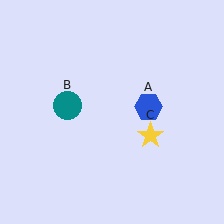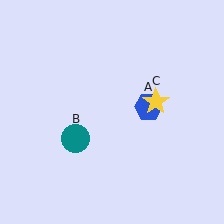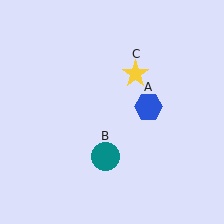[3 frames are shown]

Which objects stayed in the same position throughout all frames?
Blue hexagon (object A) remained stationary.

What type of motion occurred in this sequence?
The teal circle (object B), yellow star (object C) rotated counterclockwise around the center of the scene.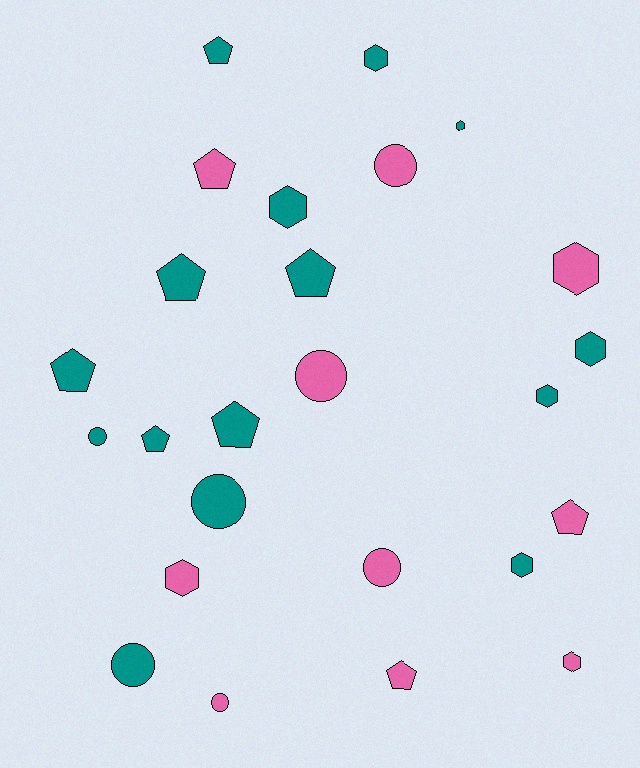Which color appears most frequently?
Teal, with 15 objects.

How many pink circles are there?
There are 4 pink circles.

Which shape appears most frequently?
Hexagon, with 9 objects.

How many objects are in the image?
There are 25 objects.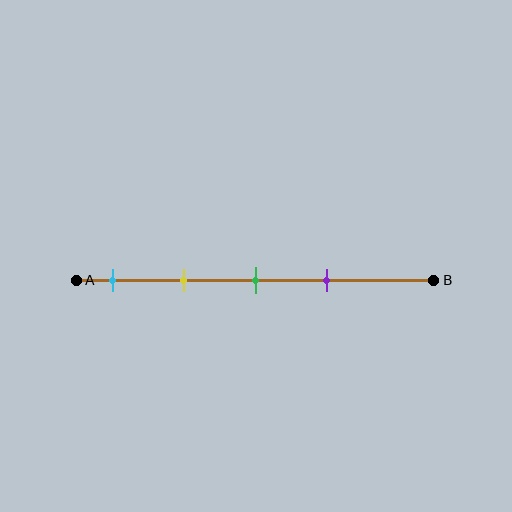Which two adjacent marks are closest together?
The green and purple marks are the closest adjacent pair.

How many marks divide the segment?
There are 4 marks dividing the segment.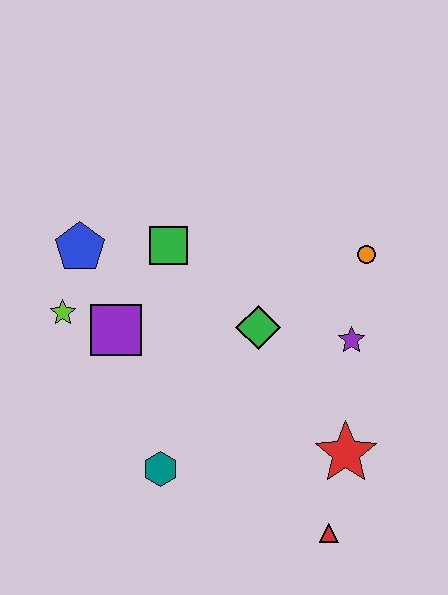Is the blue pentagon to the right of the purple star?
No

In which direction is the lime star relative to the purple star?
The lime star is to the left of the purple star.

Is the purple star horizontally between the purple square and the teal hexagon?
No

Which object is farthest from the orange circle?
The lime star is farthest from the orange circle.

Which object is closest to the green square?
The blue pentagon is closest to the green square.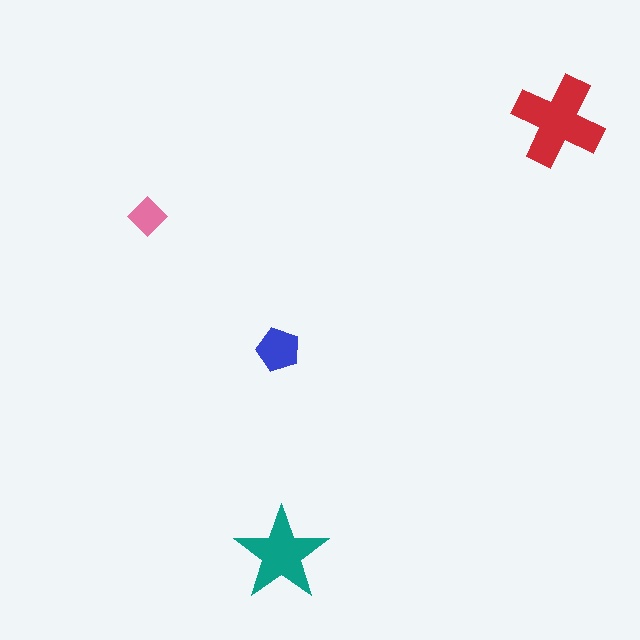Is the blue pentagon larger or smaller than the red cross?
Smaller.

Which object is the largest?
The red cross.